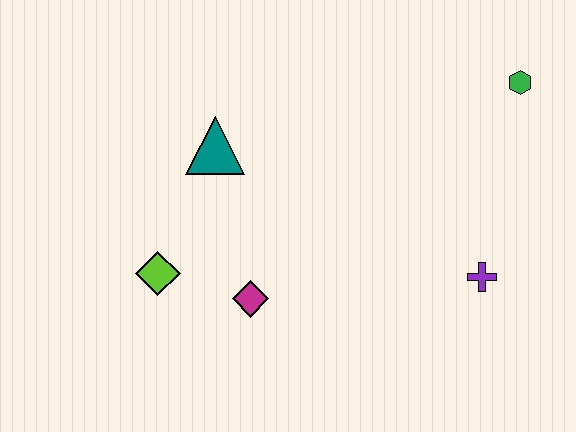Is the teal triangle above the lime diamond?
Yes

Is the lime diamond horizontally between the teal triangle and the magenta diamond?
No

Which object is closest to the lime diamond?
The magenta diamond is closest to the lime diamond.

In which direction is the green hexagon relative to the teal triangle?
The green hexagon is to the right of the teal triangle.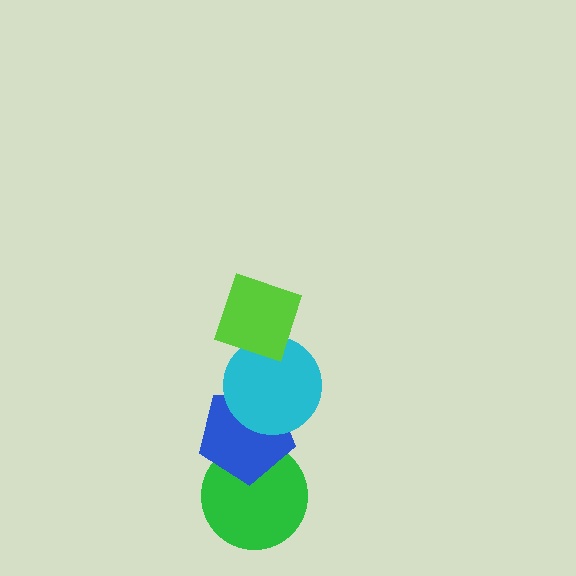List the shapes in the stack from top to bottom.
From top to bottom: the lime diamond, the cyan circle, the blue pentagon, the green circle.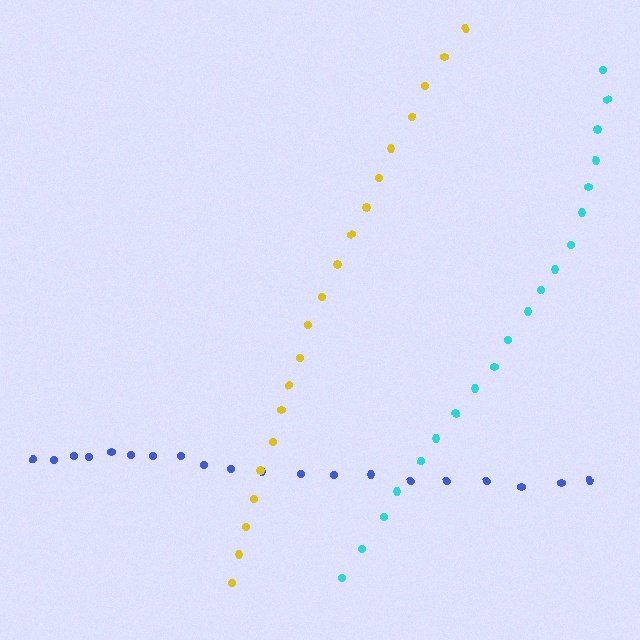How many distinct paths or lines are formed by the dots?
There are 3 distinct paths.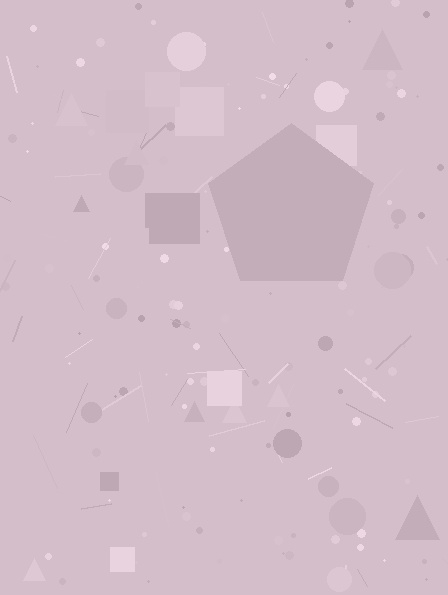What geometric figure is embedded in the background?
A pentagon is embedded in the background.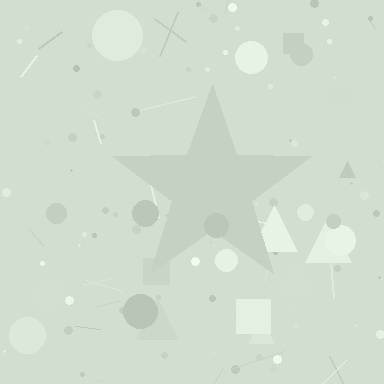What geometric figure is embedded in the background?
A star is embedded in the background.